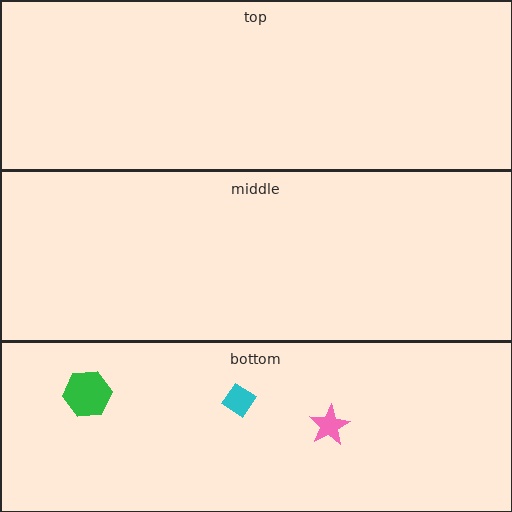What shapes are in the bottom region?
The green hexagon, the cyan diamond, the pink star.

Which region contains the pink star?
The bottom region.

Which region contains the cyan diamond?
The bottom region.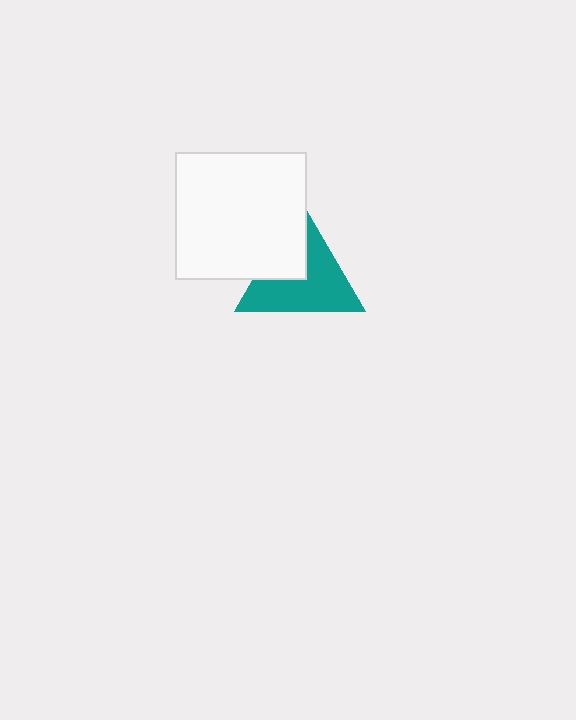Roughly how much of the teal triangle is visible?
Most of it is visible (roughly 66%).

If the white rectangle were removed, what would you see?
You would see the complete teal triangle.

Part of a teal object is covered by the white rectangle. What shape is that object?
It is a triangle.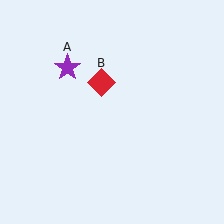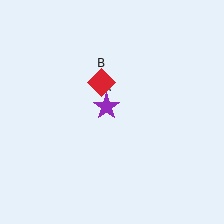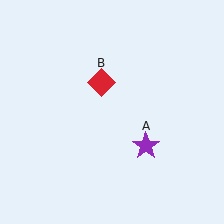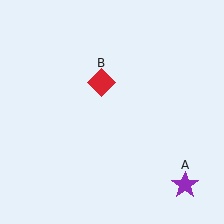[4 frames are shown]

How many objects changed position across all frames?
1 object changed position: purple star (object A).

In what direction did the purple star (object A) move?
The purple star (object A) moved down and to the right.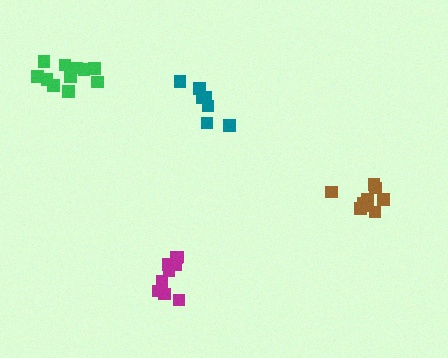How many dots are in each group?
Group 1: 9 dots, Group 2: 11 dots, Group 3: 9 dots, Group 4: 7 dots (36 total).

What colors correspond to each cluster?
The clusters are colored: brown, green, magenta, teal.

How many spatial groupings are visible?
There are 4 spatial groupings.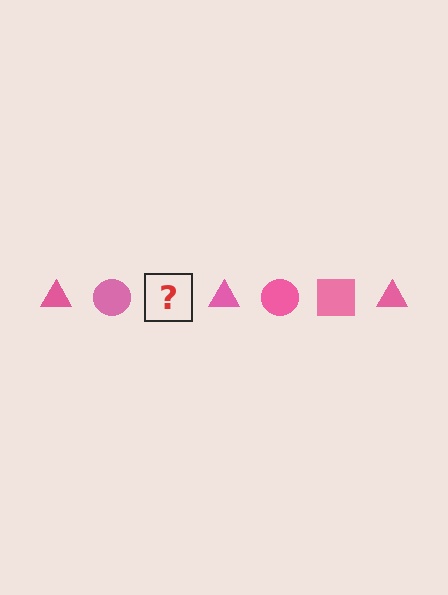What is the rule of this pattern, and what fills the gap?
The rule is that the pattern cycles through triangle, circle, square shapes in pink. The gap should be filled with a pink square.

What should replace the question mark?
The question mark should be replaced with a pink square.